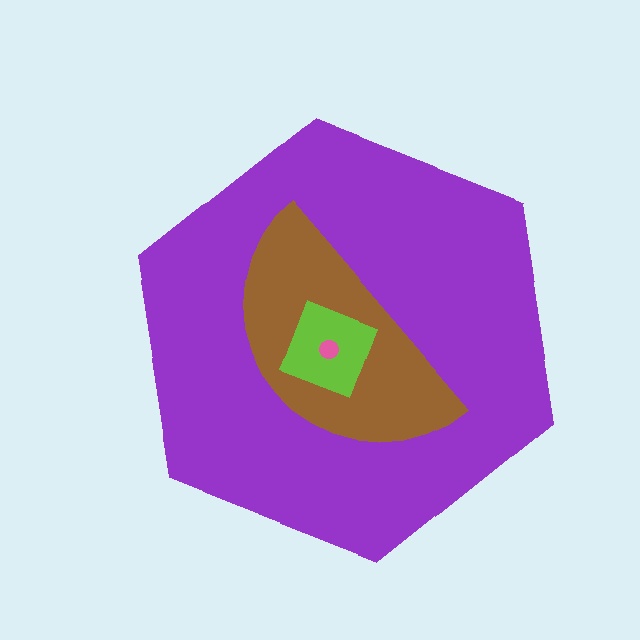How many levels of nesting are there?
4.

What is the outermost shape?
The purple hexagon.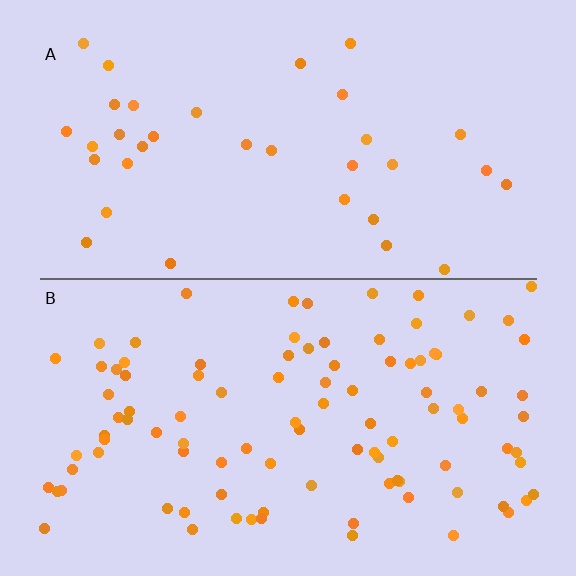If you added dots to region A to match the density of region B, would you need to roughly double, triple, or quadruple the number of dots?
Approximately triple.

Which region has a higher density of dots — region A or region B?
B (the bottom).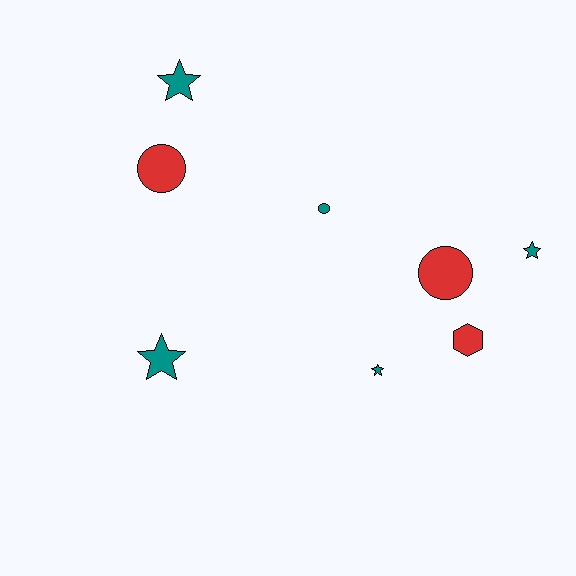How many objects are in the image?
There are 8 objects.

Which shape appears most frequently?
Star, with 4 objects.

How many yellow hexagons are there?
There are no yellow hexagons.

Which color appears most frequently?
Teal, with 5 objects.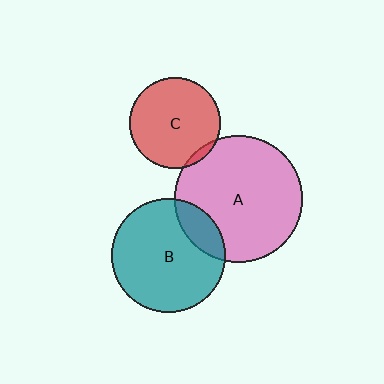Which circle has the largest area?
Circle A (pink).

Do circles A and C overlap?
Yes.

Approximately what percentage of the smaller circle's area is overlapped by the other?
Approximately 5%.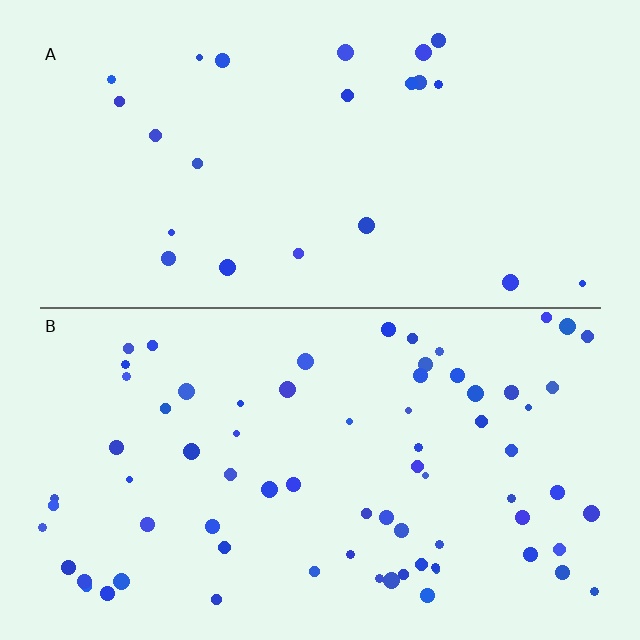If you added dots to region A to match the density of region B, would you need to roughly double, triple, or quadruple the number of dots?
Approximately triple.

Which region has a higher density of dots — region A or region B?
B (the bottom).